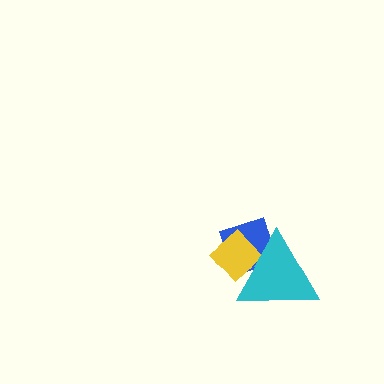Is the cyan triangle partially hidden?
No, no other shape covers it.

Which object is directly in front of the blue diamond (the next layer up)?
The yellow diamond is directly in front of the blue diamond.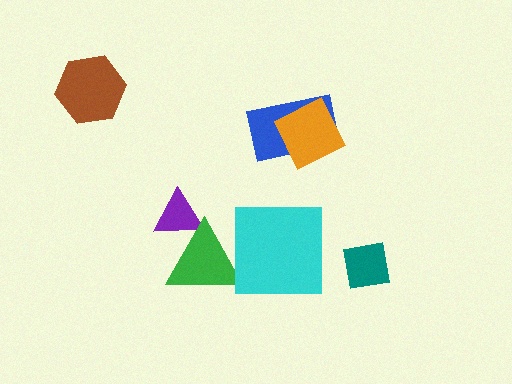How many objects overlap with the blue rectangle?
1 object overlaps with the blue rectangle.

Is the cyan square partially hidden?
No, no other shape covers it.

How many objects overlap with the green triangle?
2 objects overlap with the green triangle.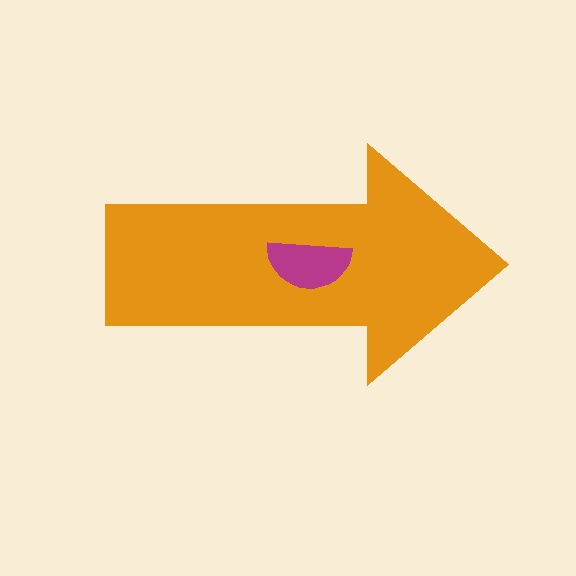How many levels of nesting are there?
2.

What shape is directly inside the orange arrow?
The magenta semicircle.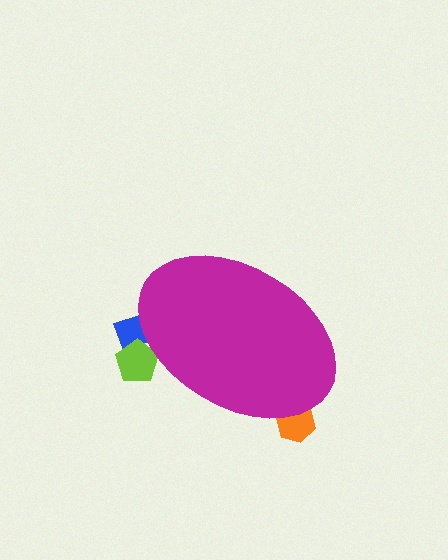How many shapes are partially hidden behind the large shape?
3 shapes are partially hidden.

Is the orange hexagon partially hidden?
Yes, the orange hexagon is partially hidden behind the magenta ellipse.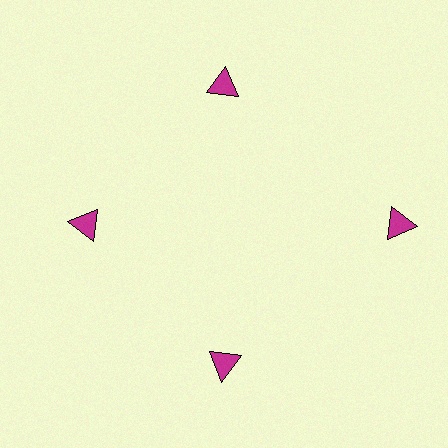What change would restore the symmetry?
The symmetry would be restored by moving it inward, back onto the ring so that all 4 triangles sit at equal angles and equal distance from the center.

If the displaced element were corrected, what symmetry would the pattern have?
It would have 4-fold rotational symmetry — the pattern would map onto itself every 90 degrees.